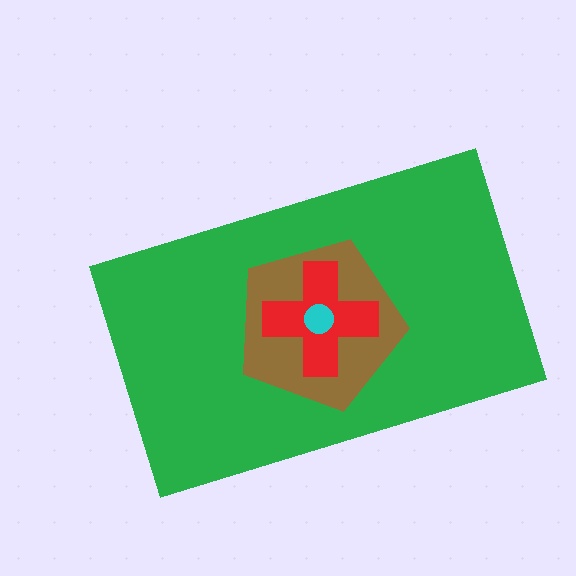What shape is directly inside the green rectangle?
The brown pentagon.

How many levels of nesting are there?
4.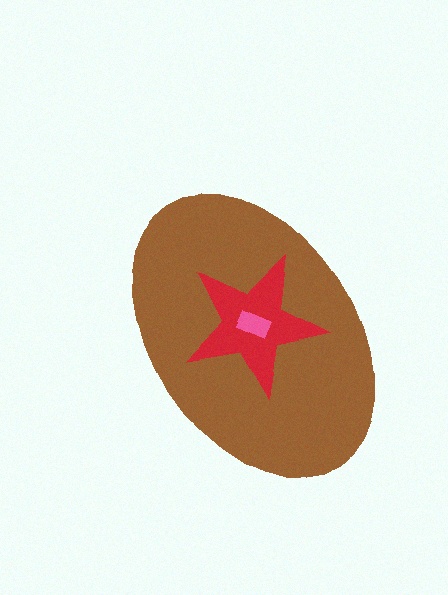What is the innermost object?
The pink rectangle.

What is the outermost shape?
The brown ellipse.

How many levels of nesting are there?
3.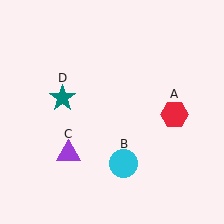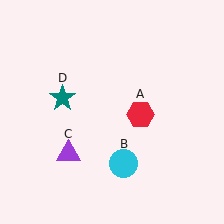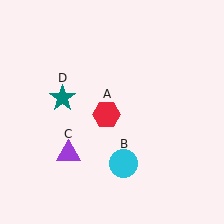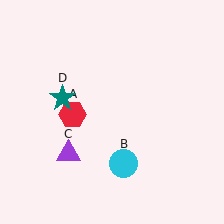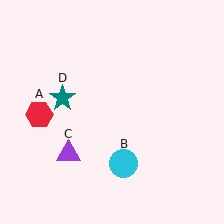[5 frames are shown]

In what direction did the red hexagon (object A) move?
The red hexagon (object A) moved left.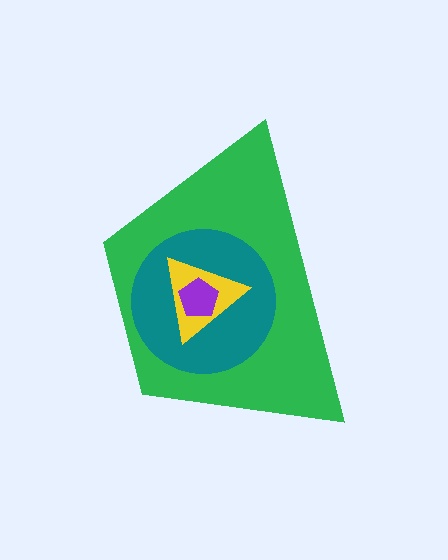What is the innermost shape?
The purple pentagon.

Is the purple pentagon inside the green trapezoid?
Yes.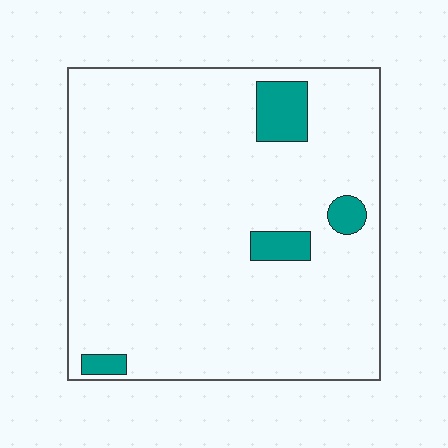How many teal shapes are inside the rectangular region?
4.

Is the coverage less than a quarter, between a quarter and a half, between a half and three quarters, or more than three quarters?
Less than a quarter.